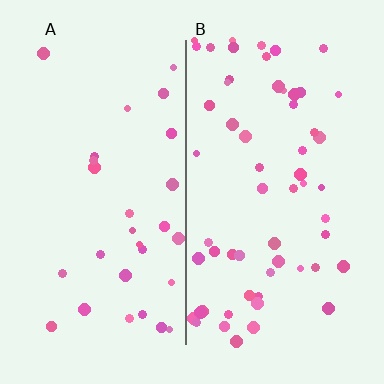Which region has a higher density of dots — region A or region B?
B (the right).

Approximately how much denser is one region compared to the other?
Approximately 2.0× — region B over region A.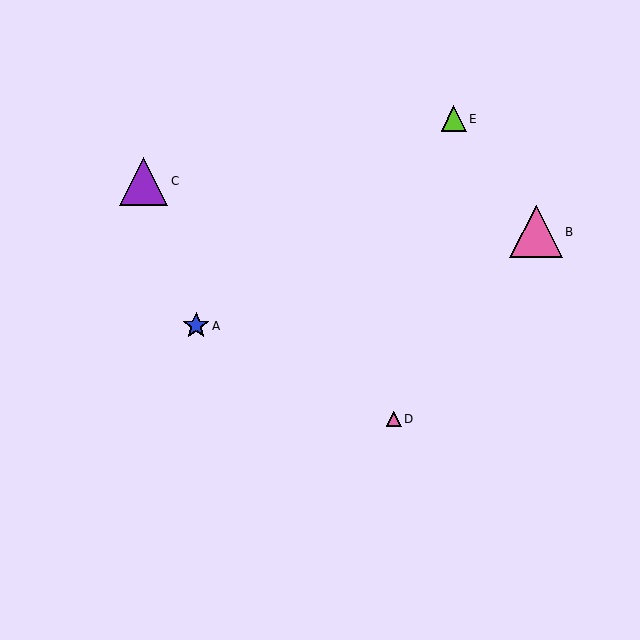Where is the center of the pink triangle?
The center of the pink triangle is at (536, 232).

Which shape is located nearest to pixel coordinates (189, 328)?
The blue star (labeled A) at (196, 326) is nearest to that location.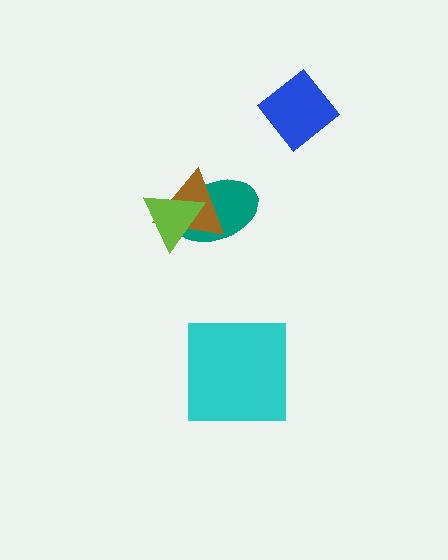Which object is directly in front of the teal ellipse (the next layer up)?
The brown triangle is directly in front of the teal ellipse.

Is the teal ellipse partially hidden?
Yes, it is partially covered by another shape.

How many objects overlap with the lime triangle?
2 objects overlap with the lime triangle.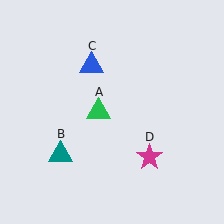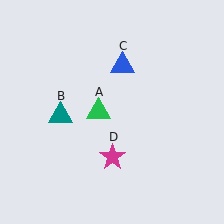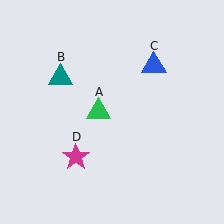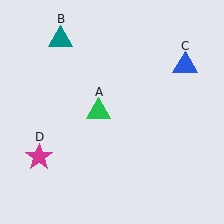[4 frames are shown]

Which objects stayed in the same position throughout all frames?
Green triangle (object A) remained stationary.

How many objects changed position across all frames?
3 objects changed position: teal triangle (object B), blue triangle (object C), magenta star (object D).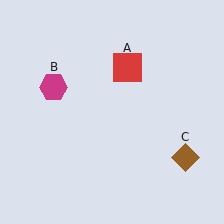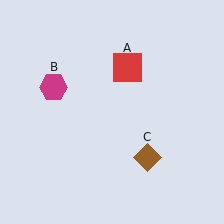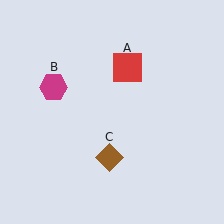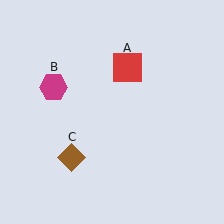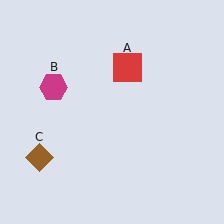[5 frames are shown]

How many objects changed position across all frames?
1 object changed position: brown diamond (object C).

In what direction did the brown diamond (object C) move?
The brown diamond (object C) moved left.